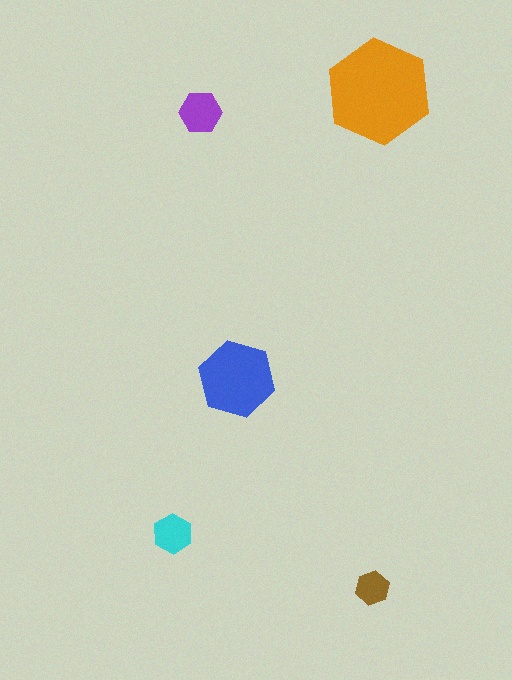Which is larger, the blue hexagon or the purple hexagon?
The blue one.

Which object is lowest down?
The brown hexagon is bottommost.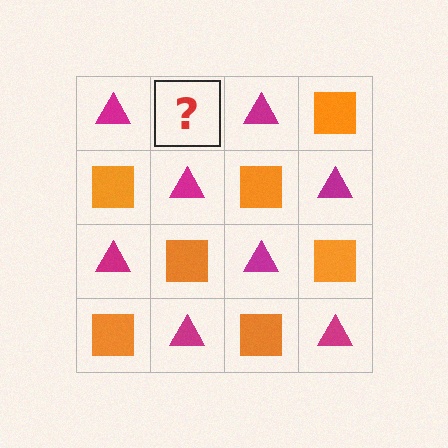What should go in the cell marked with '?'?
The missing cell should contain an orange square.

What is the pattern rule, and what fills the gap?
The rule is that it alternates magenta triangle and orange square in a checkerboard pattern. The gap should be filled with an orange square.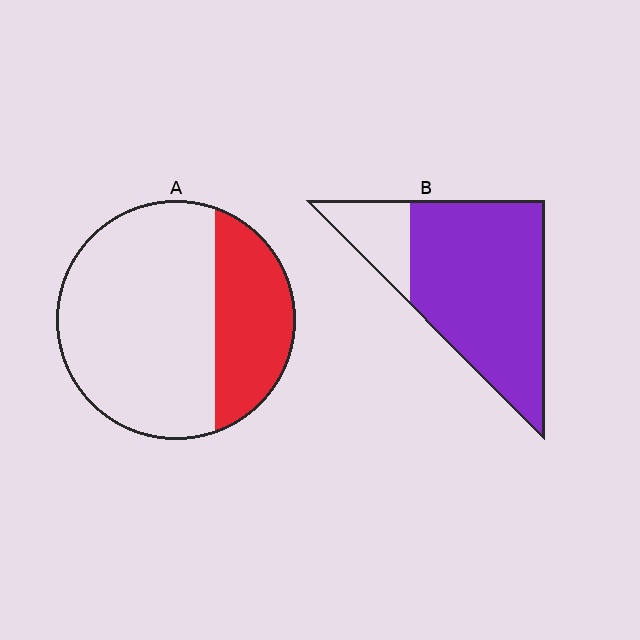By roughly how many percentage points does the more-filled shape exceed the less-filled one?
By roughly 50 percentage points (B over A).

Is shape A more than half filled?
No.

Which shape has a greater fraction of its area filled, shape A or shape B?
Shape B.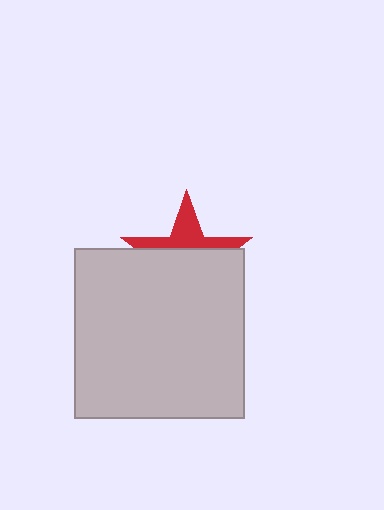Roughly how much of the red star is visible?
A small part of it is visible (roughly 36%).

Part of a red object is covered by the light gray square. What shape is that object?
It is a star.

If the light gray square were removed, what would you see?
You would see the complete red star.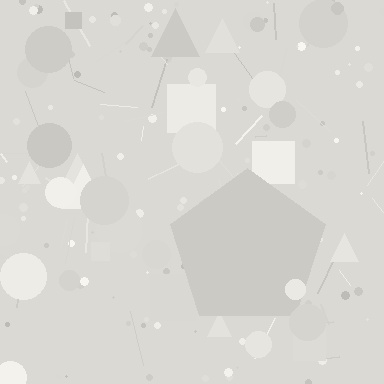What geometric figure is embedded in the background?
A pentagon is embedded in the background.